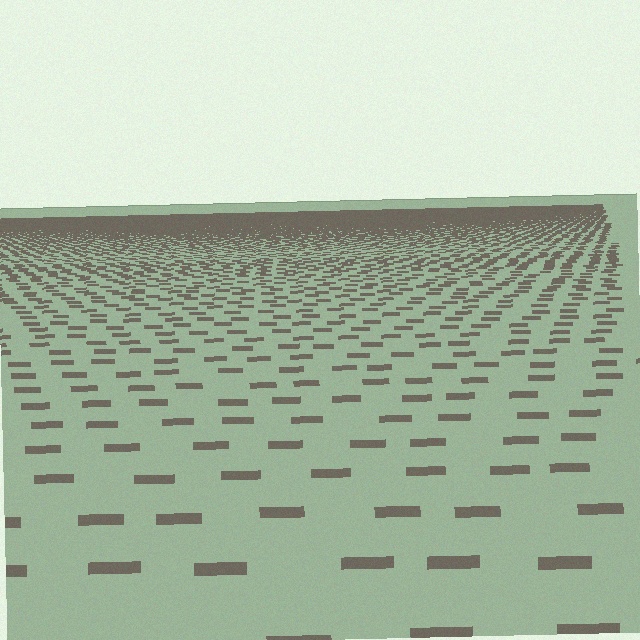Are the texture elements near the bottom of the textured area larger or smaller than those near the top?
Larger. Near the bottom, elements are closer to the viewer and appear at a bigger on-screen size.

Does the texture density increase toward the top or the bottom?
Density increases toward the top.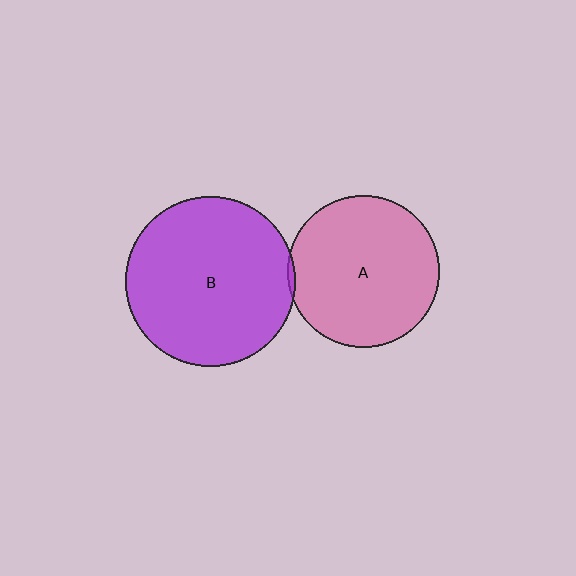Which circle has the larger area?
Circle B (purple).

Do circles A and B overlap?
Yes.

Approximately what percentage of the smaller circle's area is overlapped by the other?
Approximately 5%.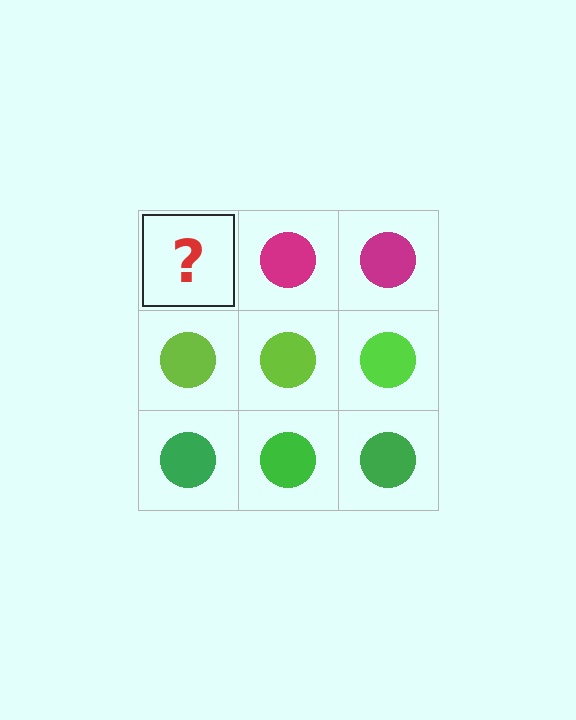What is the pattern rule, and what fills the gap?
The rule is that each row has a consistent color. The gap should be filled with a magenta circle.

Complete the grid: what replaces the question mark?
The question mark should be replaced with a magenta circle.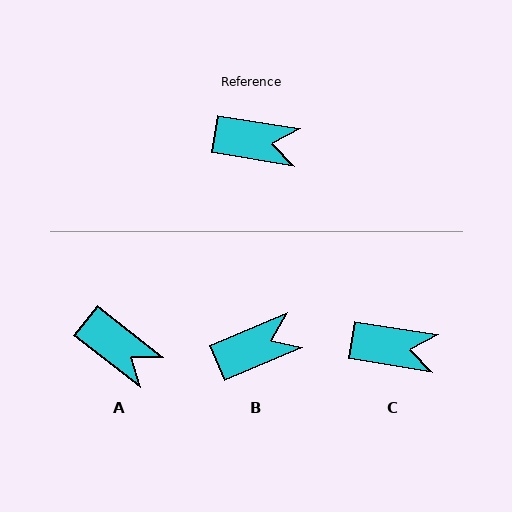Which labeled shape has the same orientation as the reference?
C.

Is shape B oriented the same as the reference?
No, it is off by about 32 degrees.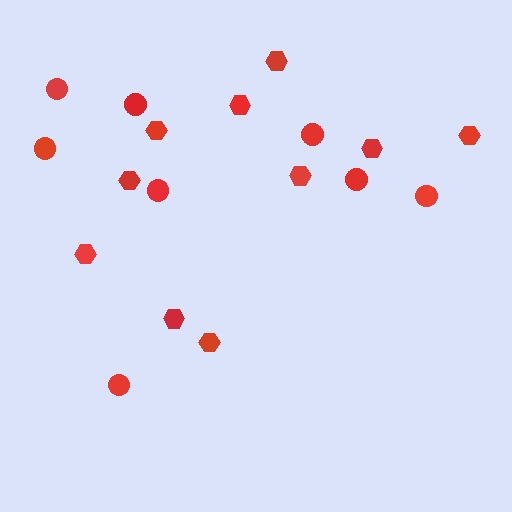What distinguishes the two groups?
There are 2 groups: one group of hexagons (10) and one group of circles (8).